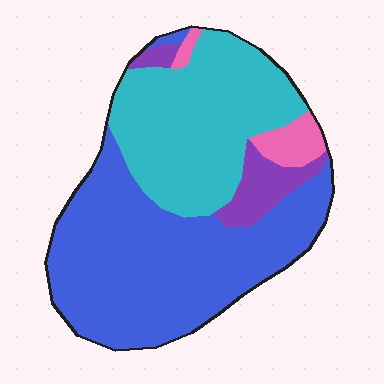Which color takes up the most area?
Blue, at roughly 50%.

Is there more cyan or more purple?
Cyan.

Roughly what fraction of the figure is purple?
Purple covers 8% of the figure.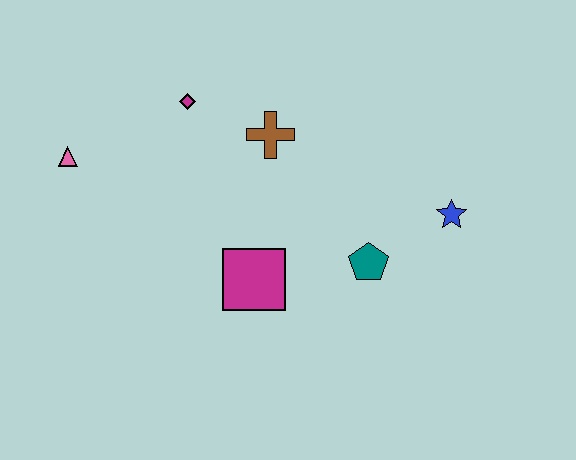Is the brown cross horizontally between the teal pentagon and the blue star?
No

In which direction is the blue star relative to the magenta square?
The blue star is to the right of the magenta square.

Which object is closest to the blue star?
The teal pentagon is closest to the blue star.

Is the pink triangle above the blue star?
Yes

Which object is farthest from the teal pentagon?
The pink triangle is farthest from the teal pentagon.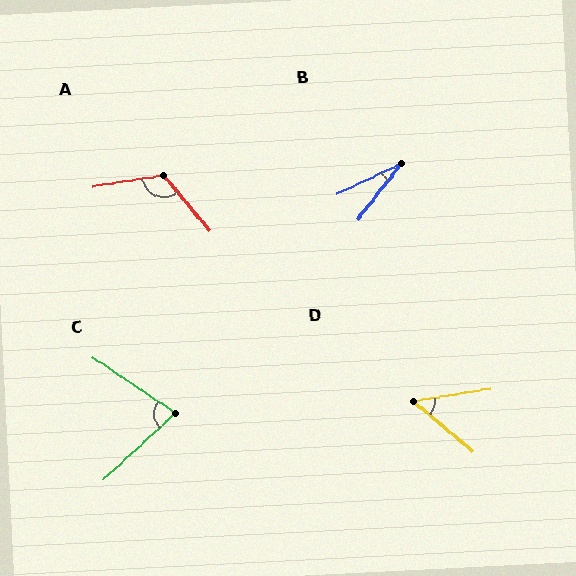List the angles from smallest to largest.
B (27°), D (49°), C (77°), A (121°).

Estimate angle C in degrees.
Approximately 77 degrees.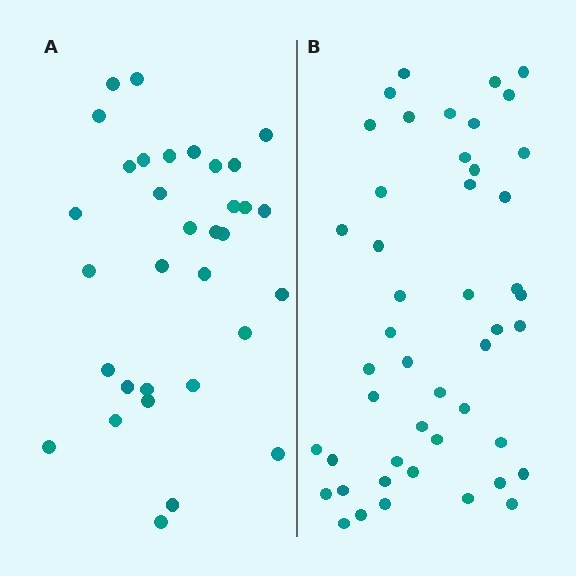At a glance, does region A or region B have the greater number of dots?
Region B (the right region) has more dots.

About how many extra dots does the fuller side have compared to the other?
Region B has approximately 15 more dots than region A.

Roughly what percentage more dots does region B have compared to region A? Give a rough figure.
About 40% more.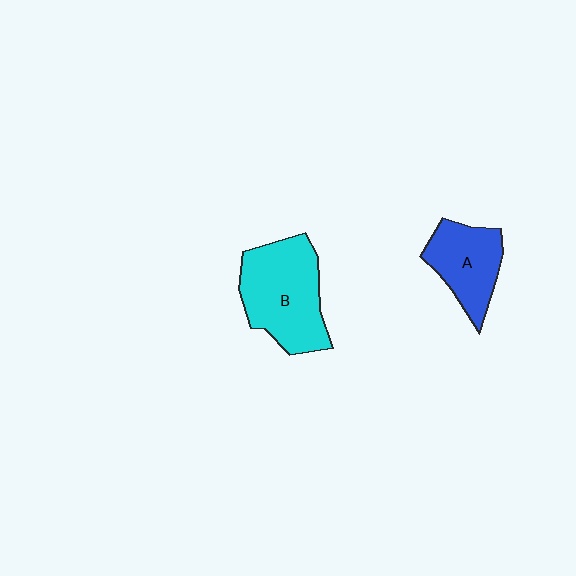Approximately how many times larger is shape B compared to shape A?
Approximately 1.5 times.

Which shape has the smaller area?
Shape A (blue).